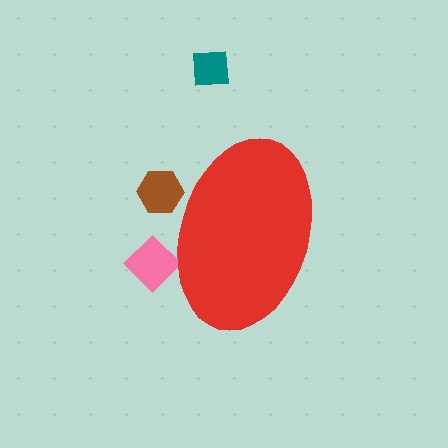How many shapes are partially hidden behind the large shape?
2 shapes are partially hidden.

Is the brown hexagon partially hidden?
Yes, the brown hexagon is partially hidden behind the red ellipse.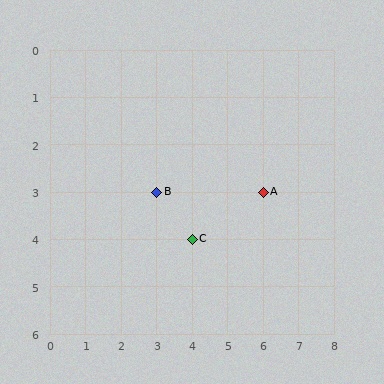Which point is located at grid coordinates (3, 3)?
Point B is at (3, 3).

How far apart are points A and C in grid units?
Points A and C are 2 columns and 1 row apart (about 2.2 grid units diagonally).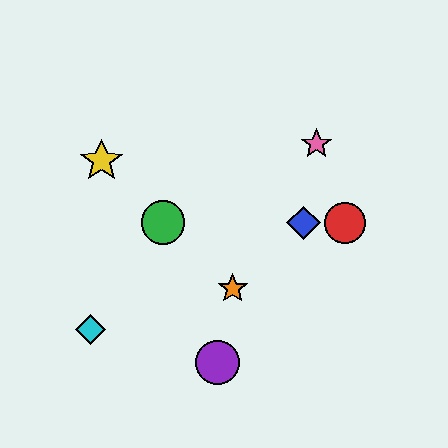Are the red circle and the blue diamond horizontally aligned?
Yes, both are at y≈223.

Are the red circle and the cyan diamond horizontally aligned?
No, the red circle is at y≈223 and the cyan diamond is at y≈330.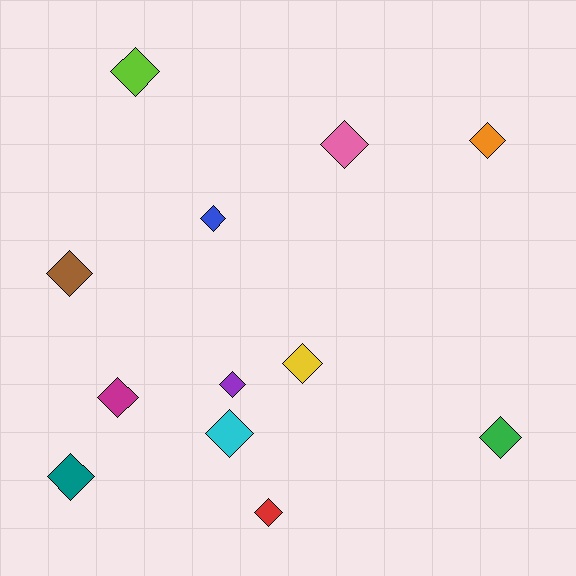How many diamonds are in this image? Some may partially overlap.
There are 12 diamonds.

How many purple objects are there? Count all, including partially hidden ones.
There is 1 purple object.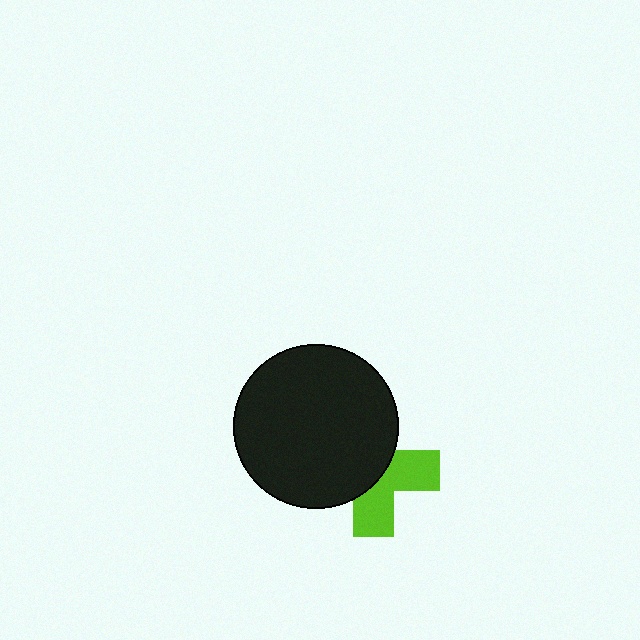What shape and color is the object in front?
The object in front is a black circle.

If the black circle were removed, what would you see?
You would see the complete lime cross.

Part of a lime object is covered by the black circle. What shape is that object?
It is a cross.